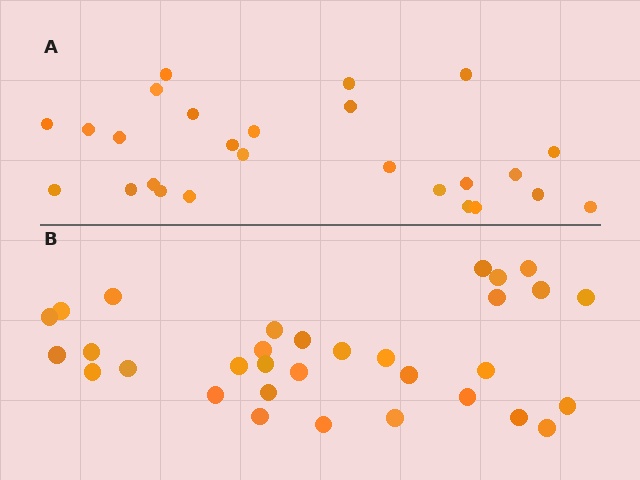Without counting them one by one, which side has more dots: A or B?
Region B (the bottom region) has more dots.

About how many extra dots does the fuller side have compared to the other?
Region B has about 6 more dots than region A.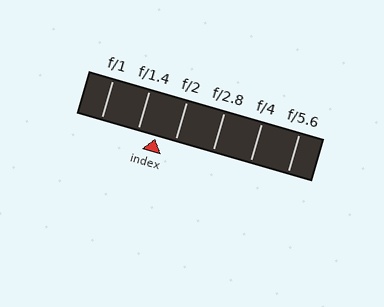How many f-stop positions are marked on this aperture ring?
There are 6 f-stop positions marked.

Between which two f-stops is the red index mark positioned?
The index mark is between f/1.4 and f/2.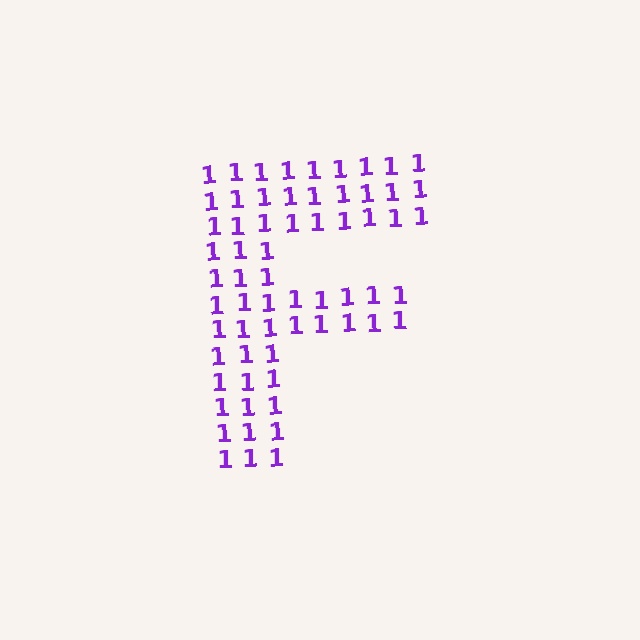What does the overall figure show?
The overall figure shows the letter F.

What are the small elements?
The small elements are digit 1's.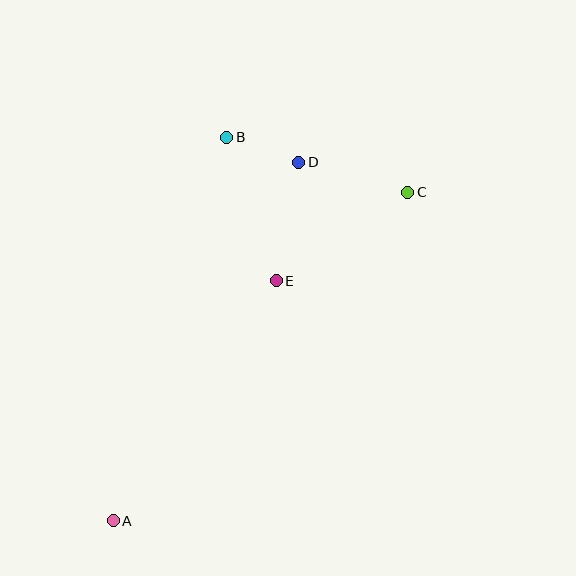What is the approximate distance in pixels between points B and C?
The distance between B and C is approximately 189 pixels.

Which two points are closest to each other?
Points B and D are closest to each other.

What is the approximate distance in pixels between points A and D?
The distance between A and D is approximately 404 pixels.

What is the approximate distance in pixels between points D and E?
The distance between D and E is approximately 120 pixels.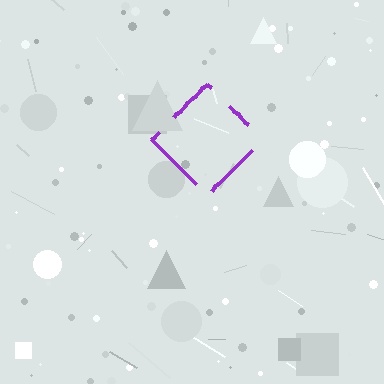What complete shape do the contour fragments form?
The contour fragments form a diamond.